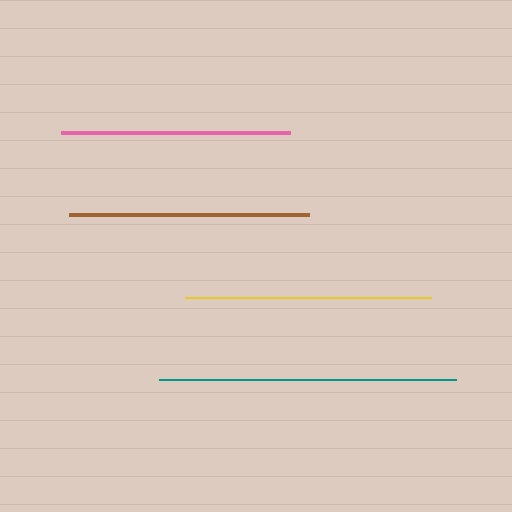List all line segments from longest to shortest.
From longest to shortest: teal, yellow, brown, pink.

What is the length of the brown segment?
The brown segment is approximately 240 pixels long.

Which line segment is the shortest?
The pink line is the shortest at approximately 229 pixels.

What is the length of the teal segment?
The teal segment is approximately 297 pixels long.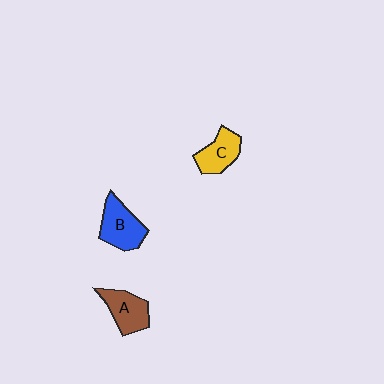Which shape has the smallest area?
Shape C (yellow).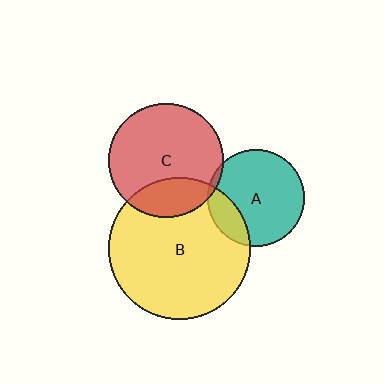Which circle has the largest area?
Circle B (yellow).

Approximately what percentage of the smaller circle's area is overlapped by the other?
Approximately 25%.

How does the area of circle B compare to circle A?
Approximately 2.1 times.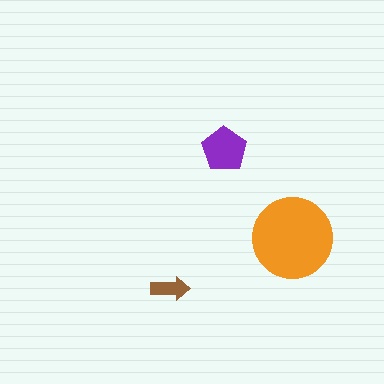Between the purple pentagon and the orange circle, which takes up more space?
The orange circle.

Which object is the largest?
The orange circle.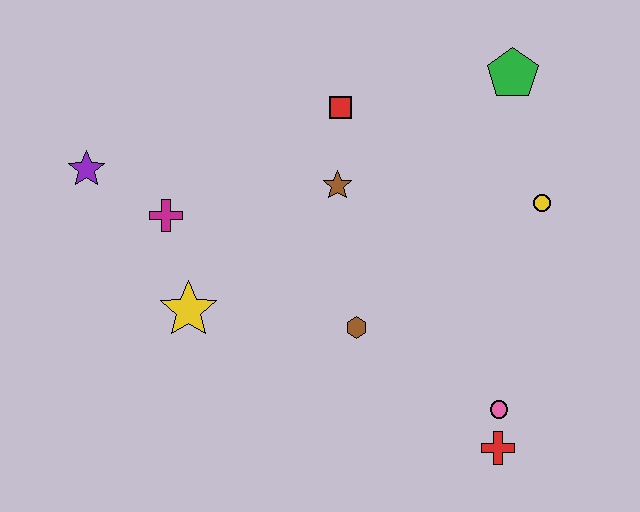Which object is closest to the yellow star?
The magenta cross is closest to the yellow star.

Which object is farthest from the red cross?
The purple star is farthest from the red cross.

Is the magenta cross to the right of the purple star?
Yes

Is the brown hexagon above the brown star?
No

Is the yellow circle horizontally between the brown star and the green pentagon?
No